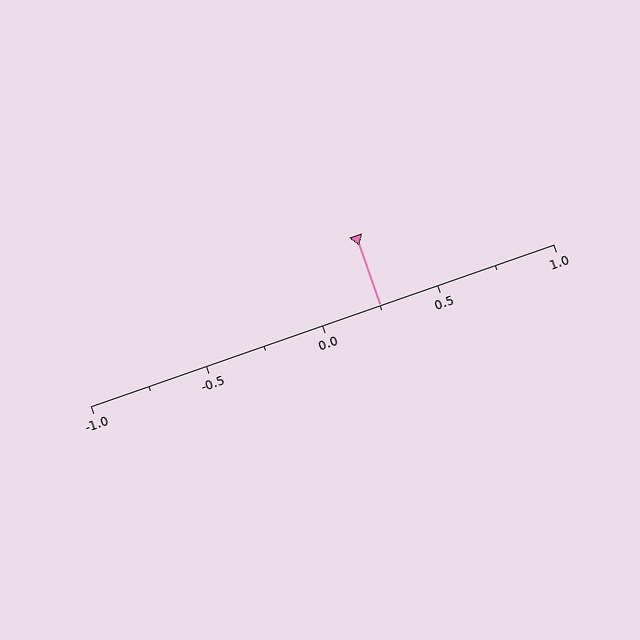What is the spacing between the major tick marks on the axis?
The major ticks are spaced 0.5 apart.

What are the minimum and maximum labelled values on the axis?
The axis runs from -1.0 to 1.0.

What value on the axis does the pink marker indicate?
The marker indicates approximately 0.25.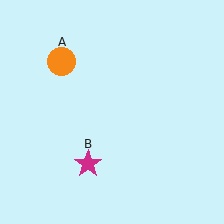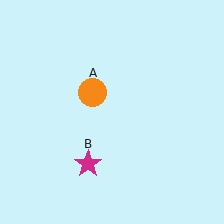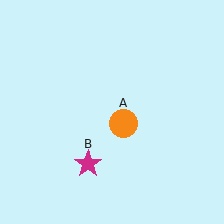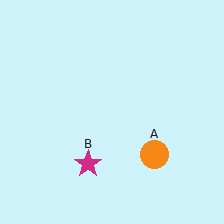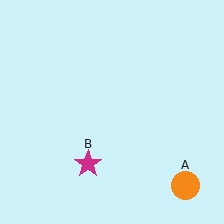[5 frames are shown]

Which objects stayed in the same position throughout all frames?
Magenta star (object B) remained stationary.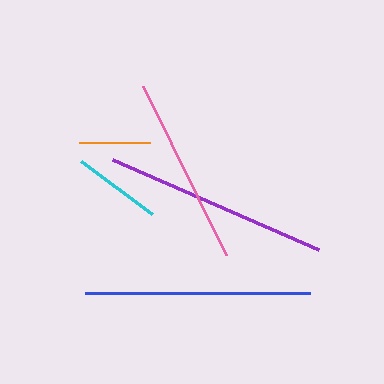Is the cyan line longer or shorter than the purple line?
The purple line is longer than the cyan line.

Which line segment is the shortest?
The orange line is the shortest at approximately 71 pixels.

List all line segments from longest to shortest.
From longest to shortest: blue, purple, pink, cyan, orange.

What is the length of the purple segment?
The purple segment is approximately 224 pixels long.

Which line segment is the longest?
The blue line is the longest at approximately 225 pixels.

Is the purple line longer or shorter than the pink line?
The purple line is longer than the pink line.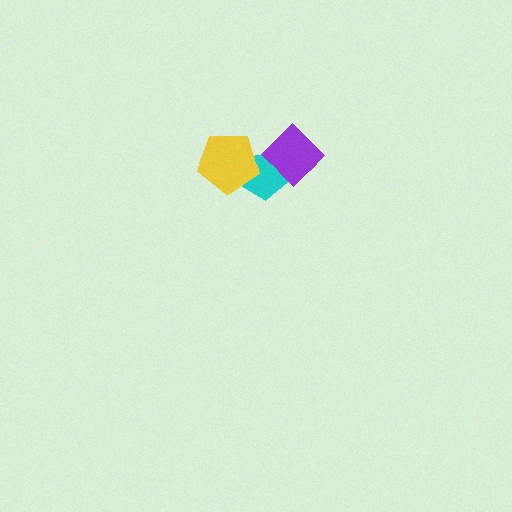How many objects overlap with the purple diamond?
1 object overlaps with the purple diamond.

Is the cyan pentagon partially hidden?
Yes, it is partially covered by another shape.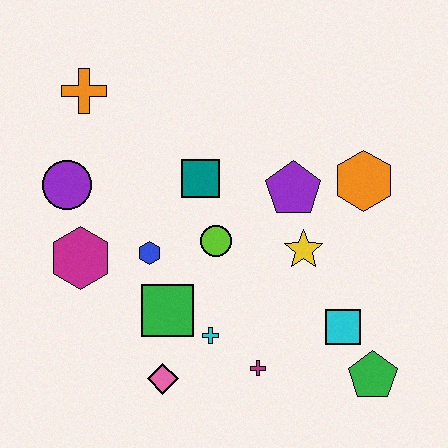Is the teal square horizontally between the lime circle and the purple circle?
Yes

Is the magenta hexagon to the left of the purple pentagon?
Yes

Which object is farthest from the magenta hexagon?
The green pentagon is farthest from the magenta hexagon.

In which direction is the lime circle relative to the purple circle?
The lime circle is to the right of the purple circle.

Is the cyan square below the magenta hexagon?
Yes